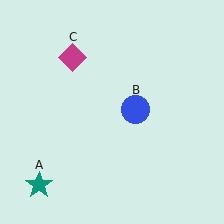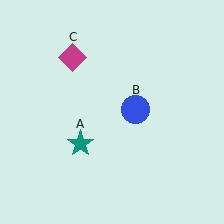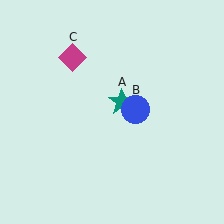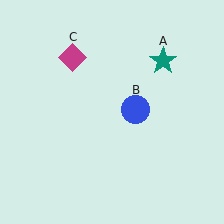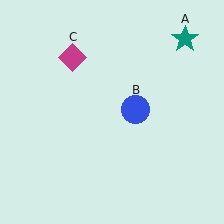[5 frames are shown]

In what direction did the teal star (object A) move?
The teal star (object A) moved up and to the right.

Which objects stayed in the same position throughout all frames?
Blue circle (object B) and magenta diamond (object C) remained stationary.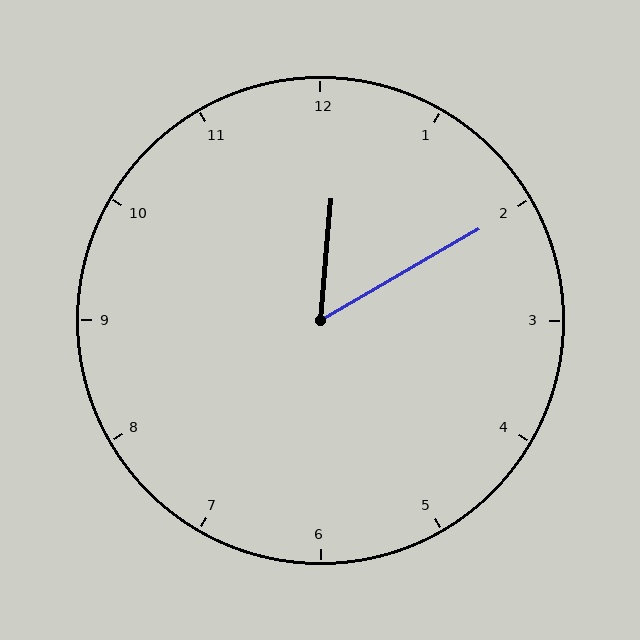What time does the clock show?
12:10.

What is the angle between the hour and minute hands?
Approximately 55 degrees.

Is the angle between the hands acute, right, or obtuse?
It is acute.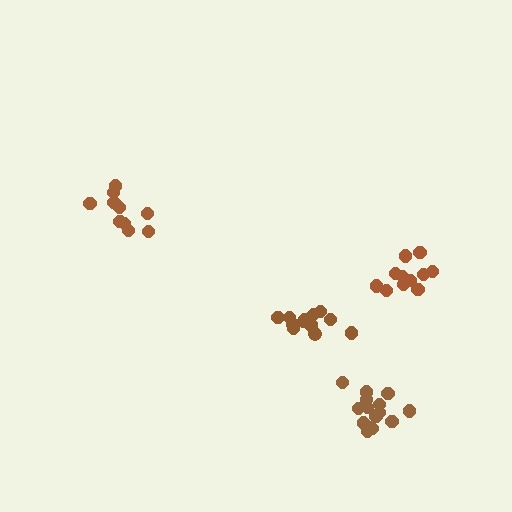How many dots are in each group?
Group 1: 10 dots, Group 2: 11 dots, Group 3: 15 dots, Group 4: 13 dots (49 total).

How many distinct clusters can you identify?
There are 4 distinct clusters.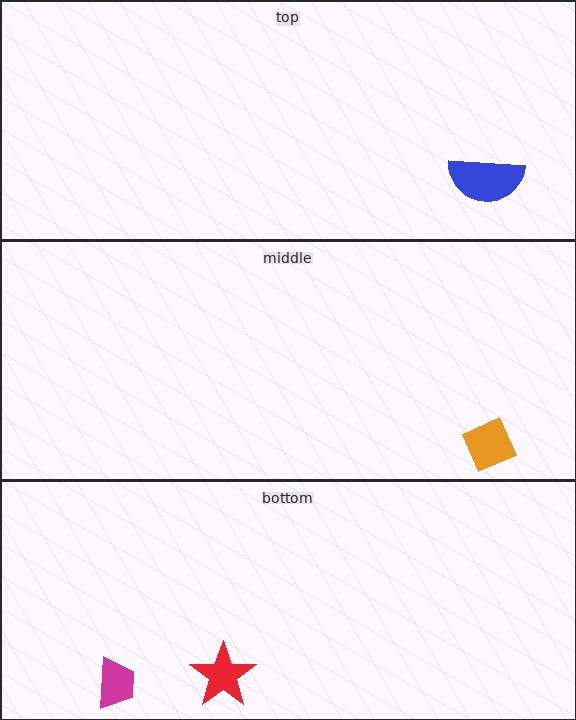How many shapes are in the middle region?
1.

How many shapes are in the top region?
1.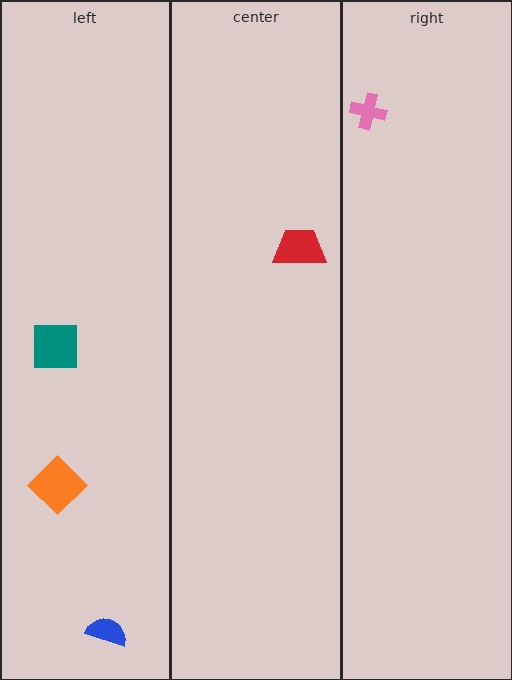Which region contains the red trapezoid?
The center region.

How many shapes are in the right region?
1.